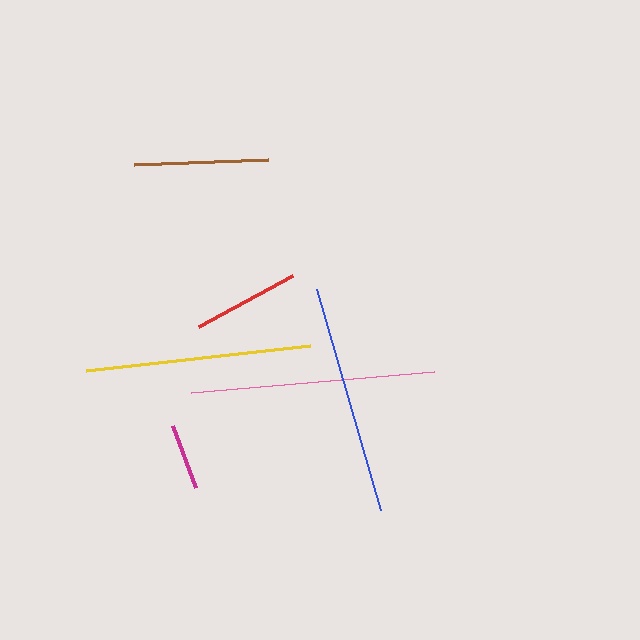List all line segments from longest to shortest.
From longest to shortest: pink, blue, yellow, brown, red, magenta.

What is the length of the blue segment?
The blue segment is approximately 230 pixels long.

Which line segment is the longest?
The pink line is the longest at approximately 243 pixels.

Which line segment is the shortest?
The magenta line is the shortest at approximately 66 pixels.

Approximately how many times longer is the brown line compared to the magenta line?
The brown line is approximately 2.0 times the length of the magenta line.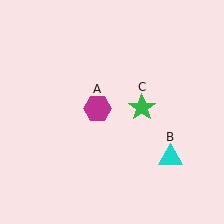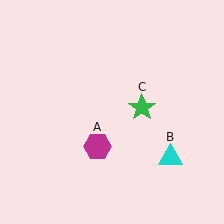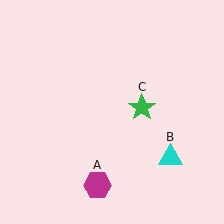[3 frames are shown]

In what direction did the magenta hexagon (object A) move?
The magenta hexagon (object A) moved down.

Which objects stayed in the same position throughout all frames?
Cyan triangle (object B) and green star (object C) remained stationary.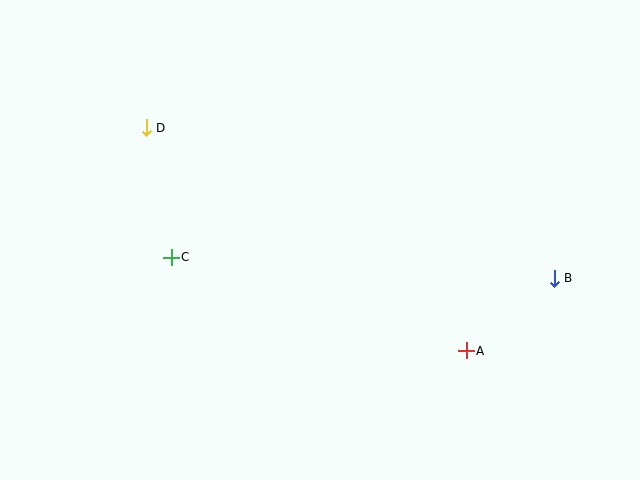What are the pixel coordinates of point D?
Point D is at (146, 128).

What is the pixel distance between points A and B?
The distance between A and B is 114 pixels.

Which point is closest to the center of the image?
Point C at (171, 257) is closest to the center.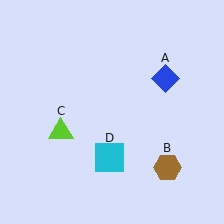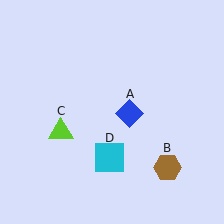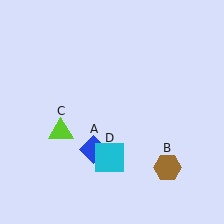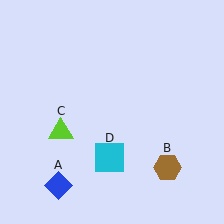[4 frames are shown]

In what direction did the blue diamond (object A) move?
The blue diamond (object A) moved down and to the left.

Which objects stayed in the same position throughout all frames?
Brown hexagon (object B) and lime triangle (object C) and cyan square (object D) remained stationary.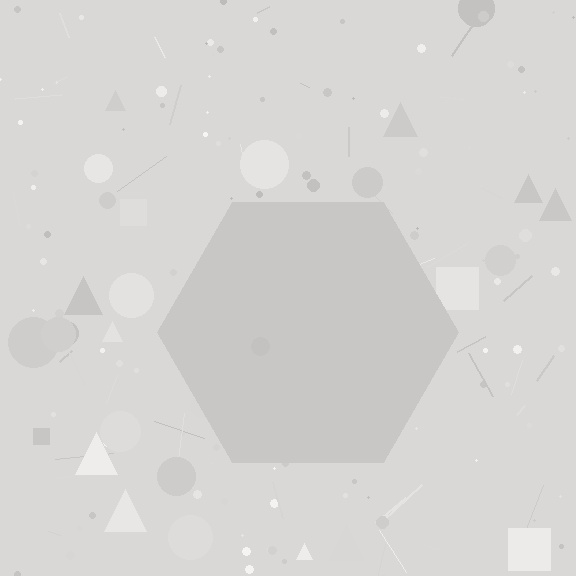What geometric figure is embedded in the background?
A hexagon is embedded in the background.